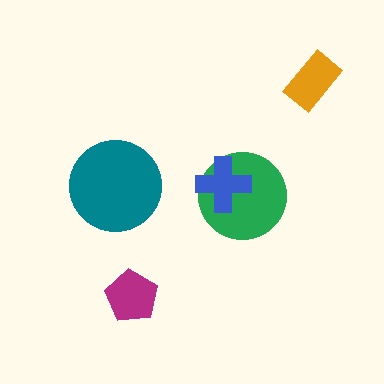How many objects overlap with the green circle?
1 object overlaps with the green circle.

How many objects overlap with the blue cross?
1 object overlaps with the blue cross.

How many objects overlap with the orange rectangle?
0 objects overlap with the orange rectangle.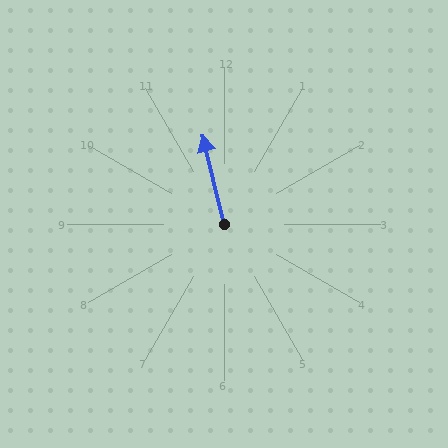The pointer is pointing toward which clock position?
Roughly 12 o'clock.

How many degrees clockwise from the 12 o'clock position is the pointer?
Approximately 347 degrees.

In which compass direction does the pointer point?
North.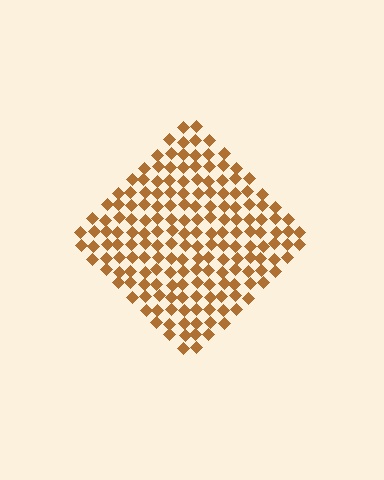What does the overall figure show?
The overall figure shows a diamond.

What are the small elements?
The small elements are diamonds.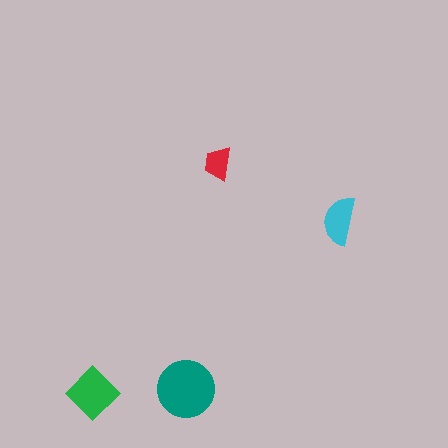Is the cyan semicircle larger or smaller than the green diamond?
Smaller.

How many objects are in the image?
There are 4 objects in the image.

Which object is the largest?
The teal circle.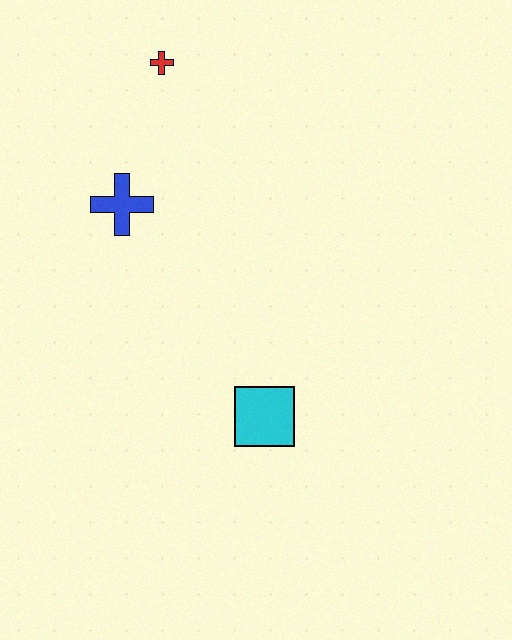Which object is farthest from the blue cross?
The cyan square is farthest from the blue cross.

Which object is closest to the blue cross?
The red cross is closest to the blue cross.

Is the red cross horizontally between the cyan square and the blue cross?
Yes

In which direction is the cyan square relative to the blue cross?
The cyan square is below the blue cross.